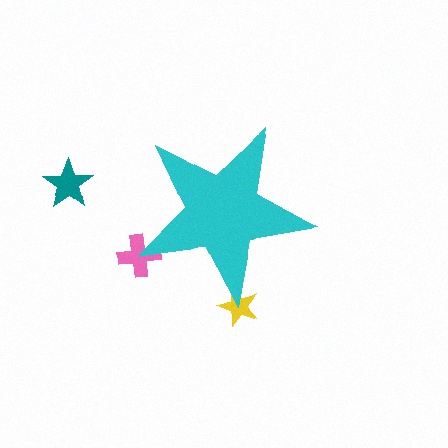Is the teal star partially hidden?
No, the teal star is fully visible.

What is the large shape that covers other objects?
A cyan star.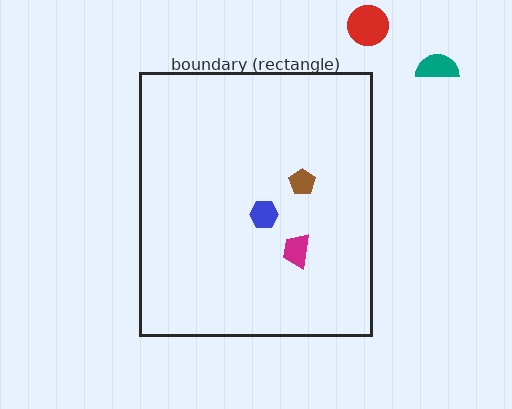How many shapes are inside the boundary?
3 inside, 2 outside.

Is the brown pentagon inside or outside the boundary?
Inside.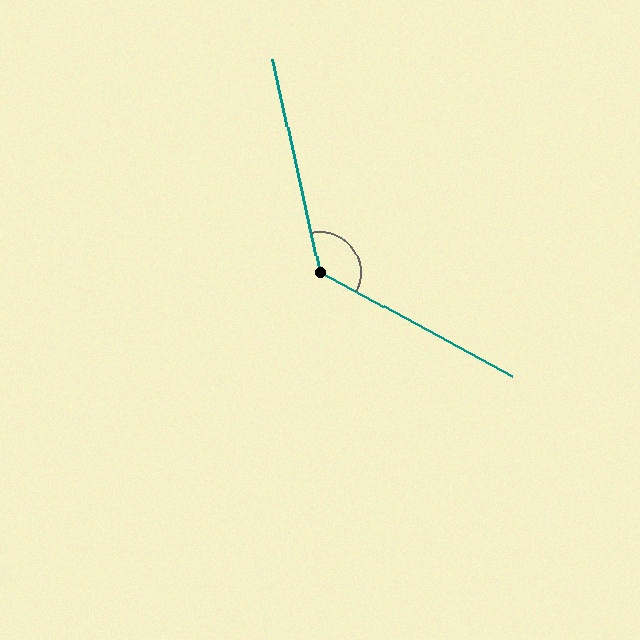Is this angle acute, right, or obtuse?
It is obtuse.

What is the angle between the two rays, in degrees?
Approximately 131 degrees.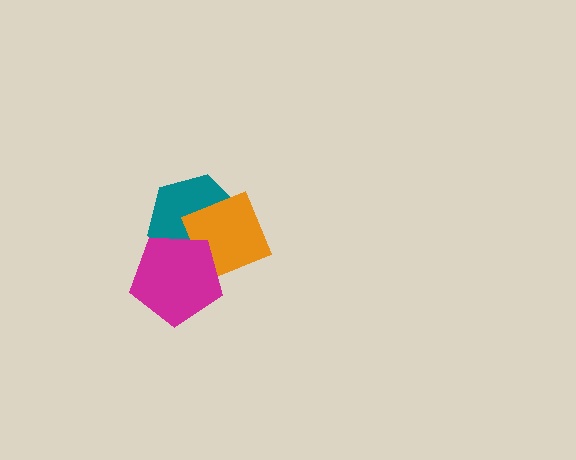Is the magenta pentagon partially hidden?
No, no other shape covers it.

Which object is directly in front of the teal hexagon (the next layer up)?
The orange square is directly in front of the teal hexagon.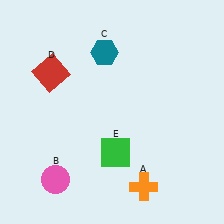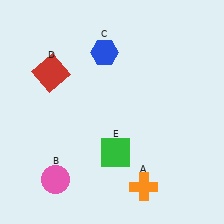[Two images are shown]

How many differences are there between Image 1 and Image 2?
There is 1 difference between the two images.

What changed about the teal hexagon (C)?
In Image 1, C is teal. In Image 2, it changed to blue.